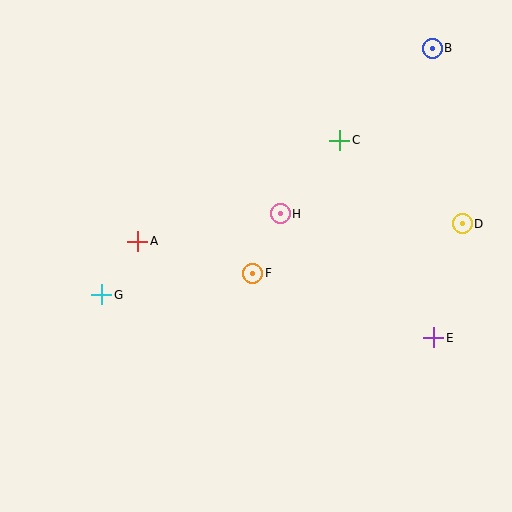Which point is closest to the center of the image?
Point F at (253, 273) is closest to the center.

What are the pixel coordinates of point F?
Point F is at (253, 273).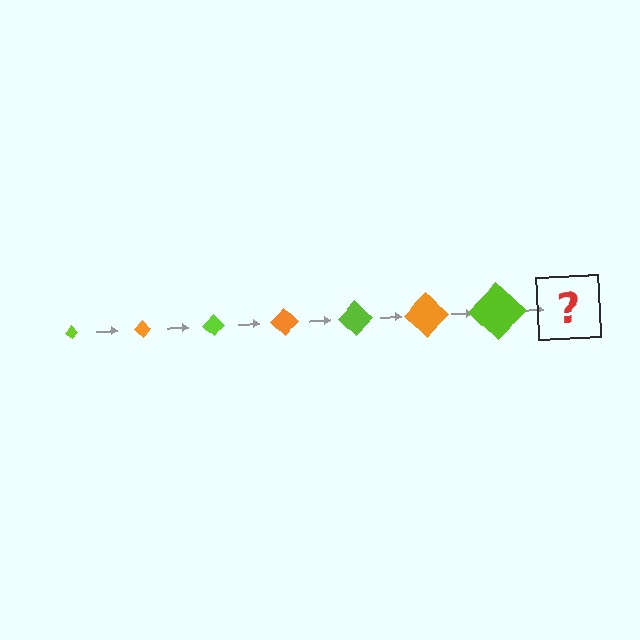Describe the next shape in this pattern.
It should be an orange diamond, larger than the previous one.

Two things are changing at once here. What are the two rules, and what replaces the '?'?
The two rules are that the diamond grows larger each step and the color cycles through lime and orange. The '?' should be an orange diamond, larger than the previous one.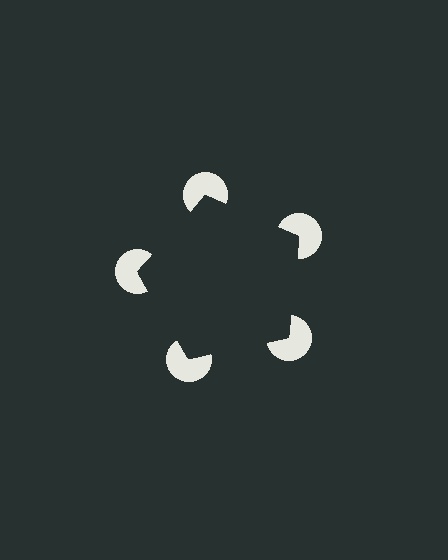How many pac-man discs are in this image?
There are 5 — one at each vertex of the illusory pentagon.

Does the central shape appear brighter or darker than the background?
It typically appears slightly darker than the background, even though no actual brightness change is drawn.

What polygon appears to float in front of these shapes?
An illusory pentagon — its edges are inferred from the aligned wedge cuts in the pac-man discs, not physically drawn.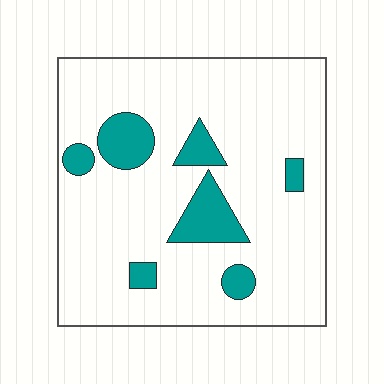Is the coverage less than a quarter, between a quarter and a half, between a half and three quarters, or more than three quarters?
Less than a quarter.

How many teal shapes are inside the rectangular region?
7.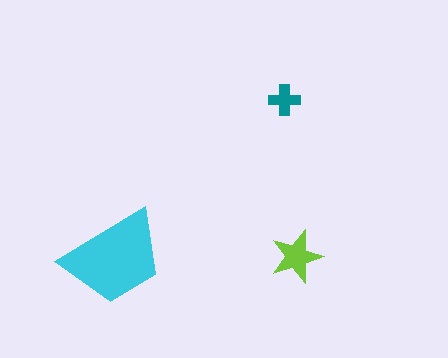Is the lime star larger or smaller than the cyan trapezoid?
Smaller.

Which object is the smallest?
The teal cross.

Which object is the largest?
The cyan trapezoid.